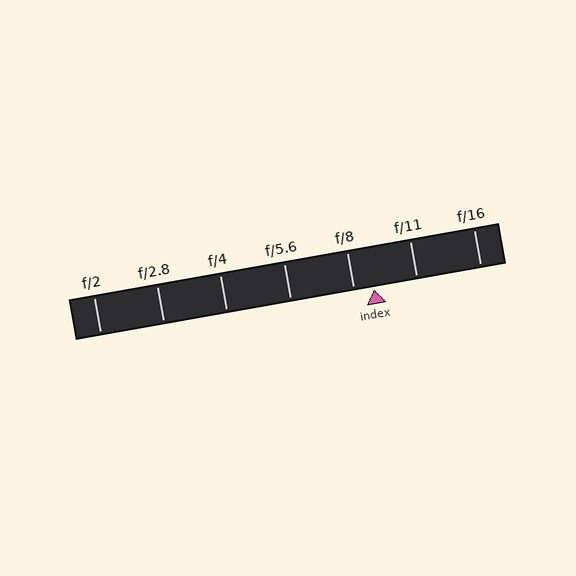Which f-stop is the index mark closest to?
The index mark is closest to f/8.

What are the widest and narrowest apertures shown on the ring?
The widest aperture shown is f/2 and the narrowest is f/16.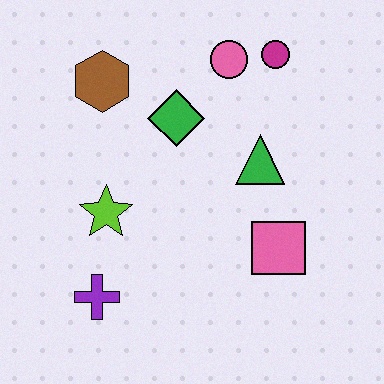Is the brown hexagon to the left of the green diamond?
Yes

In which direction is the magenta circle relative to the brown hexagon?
The magenta circle is to the right of the brown hexagon.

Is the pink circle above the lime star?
Yes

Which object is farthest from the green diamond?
The purple cross is farthest from the green diamond.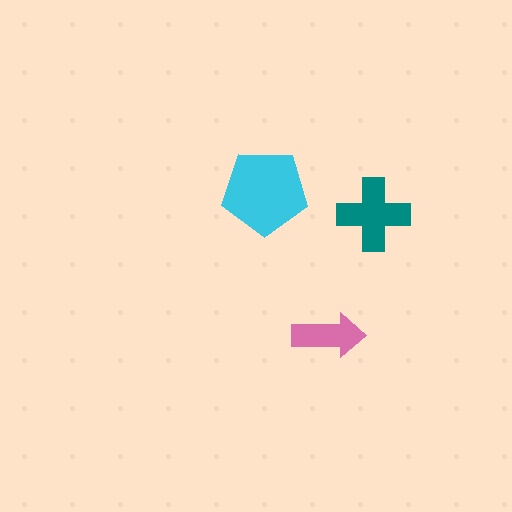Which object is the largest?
The cyan pentagon.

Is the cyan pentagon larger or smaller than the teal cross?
Larger.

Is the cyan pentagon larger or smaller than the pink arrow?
Larger.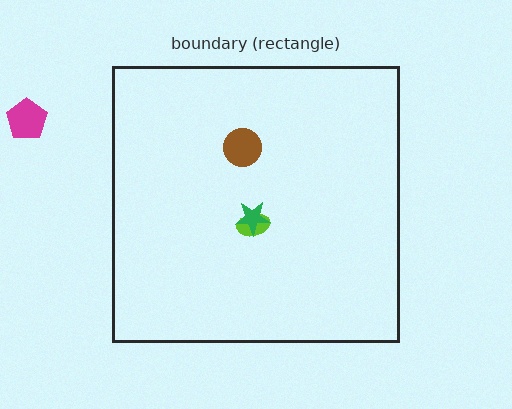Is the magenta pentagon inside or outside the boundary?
Outside.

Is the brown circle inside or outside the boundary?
Inside.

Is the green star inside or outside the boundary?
Inside.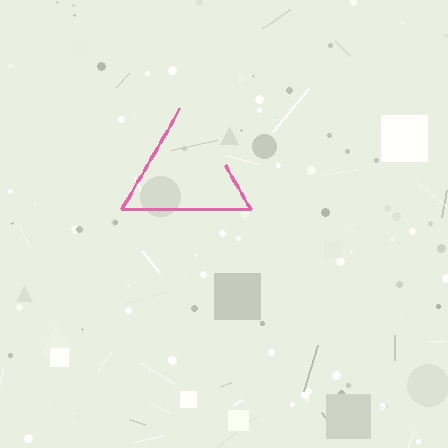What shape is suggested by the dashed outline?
The dashed outline suggests a triangle.